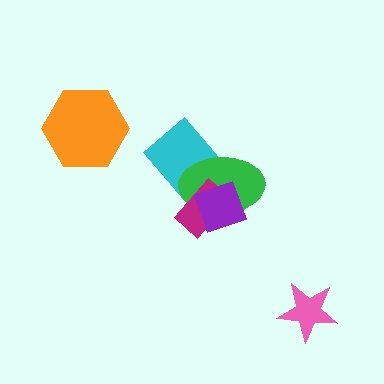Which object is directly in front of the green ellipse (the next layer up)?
The magenta rectangle is directly in front of the green ellipse.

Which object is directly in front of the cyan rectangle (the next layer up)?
The green ellipse is directly in front of the cyan rectangle.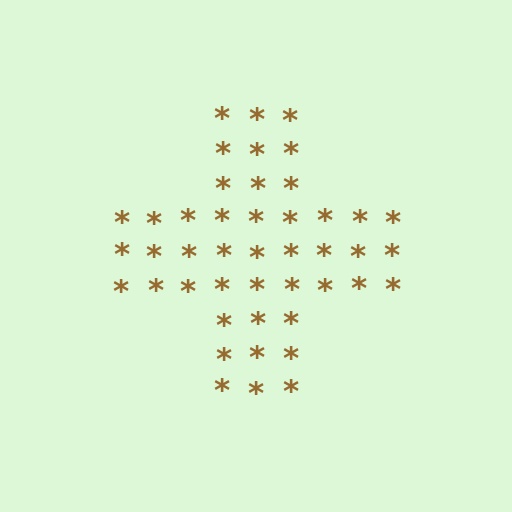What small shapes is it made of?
It is made of small asterisks.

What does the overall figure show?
The overall figure shows a cross.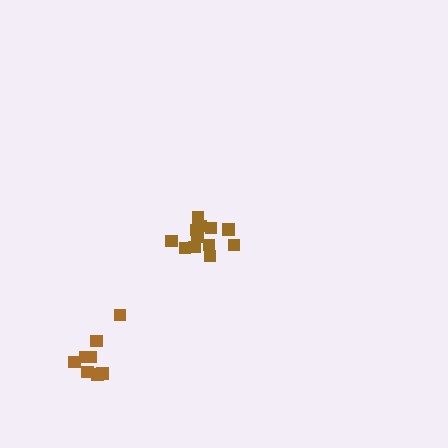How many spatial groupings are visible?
There are 2 spatial groupings.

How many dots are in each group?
Group 1: 12 dots, Group 2: 8 dots (20 total).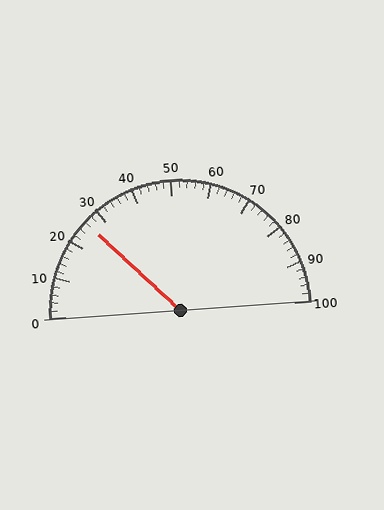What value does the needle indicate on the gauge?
The needle indicates approximately 26.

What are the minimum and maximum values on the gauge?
The gauge ranges from 0 to 100.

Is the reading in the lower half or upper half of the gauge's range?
The reading is in the lower half of the range (0 to 100).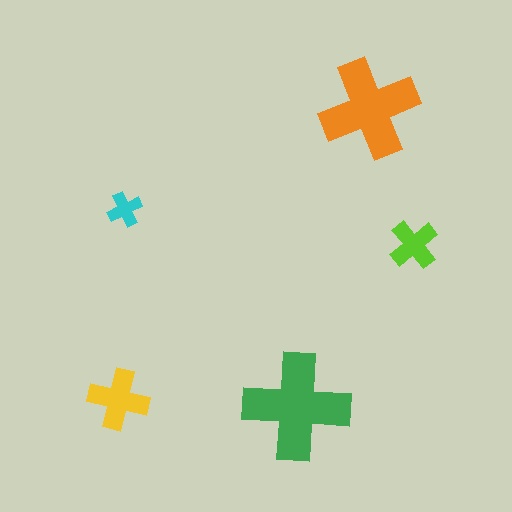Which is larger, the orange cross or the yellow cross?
The orange one.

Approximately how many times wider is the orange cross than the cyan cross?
About 3 times wider.